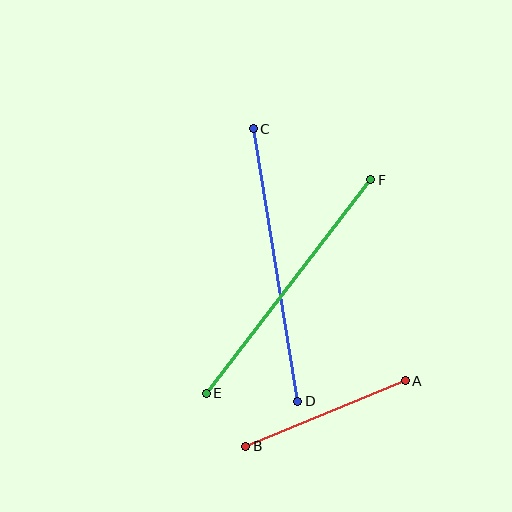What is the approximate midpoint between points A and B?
The midpoint is at approximately (325, 414) pixels.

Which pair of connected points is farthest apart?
Points C and D are farthest apart.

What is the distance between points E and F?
The distance is approximately 269 pixels.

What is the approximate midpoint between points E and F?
The midpoint is at approximately (289, 286) pixels.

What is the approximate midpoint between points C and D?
The midpoint is at approximately (275, 265) pixels.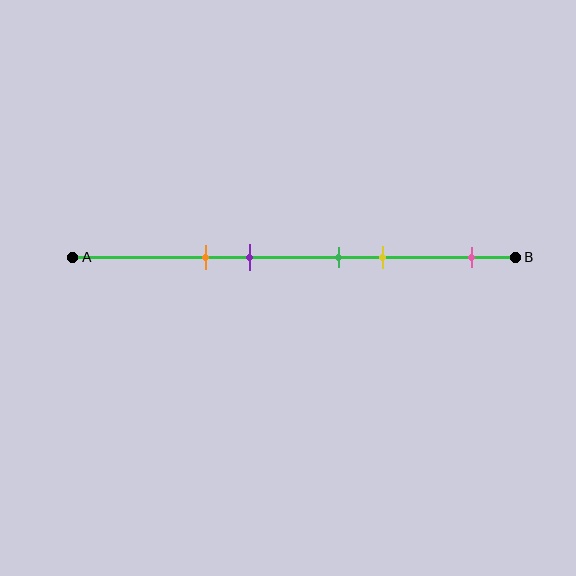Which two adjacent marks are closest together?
The green and yellow marks are the closest adjacent pair.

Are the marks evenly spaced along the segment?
No, the marks are not evenly spaced.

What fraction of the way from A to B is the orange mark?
The orange mark is approximately 30% (0.3) of the way from A to B.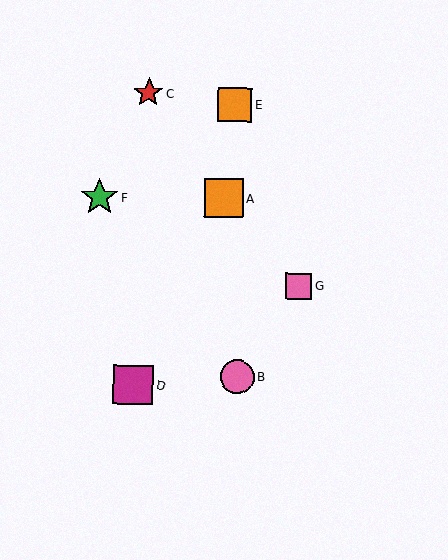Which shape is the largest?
The magenta square (labeled D) is the largest.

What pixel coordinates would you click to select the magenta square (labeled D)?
Click at (133, 385) to select the magenta square D.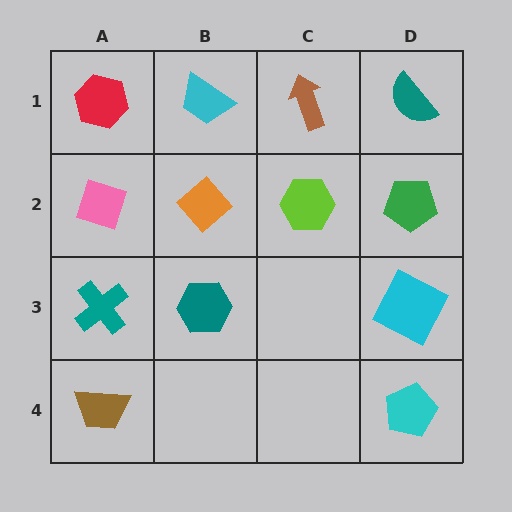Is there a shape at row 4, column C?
No, that cell is empty.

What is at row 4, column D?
A cyan pentagon.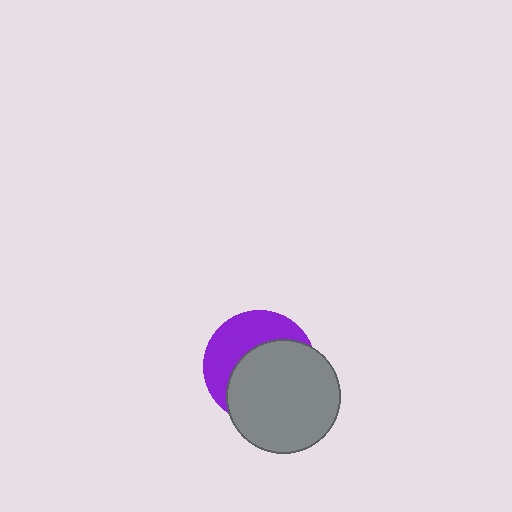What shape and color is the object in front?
The object in front is a gray circle.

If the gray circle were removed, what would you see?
You would see the complete purple circle.